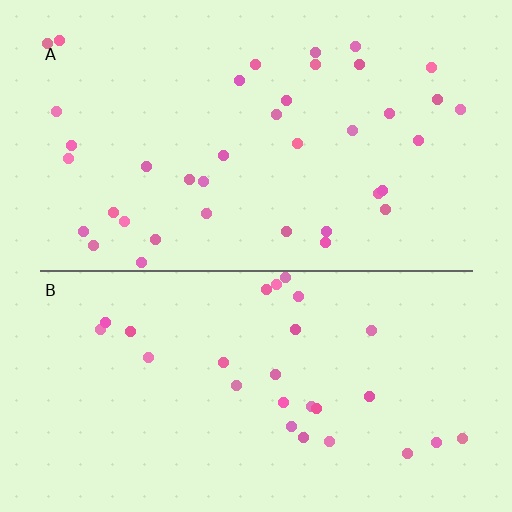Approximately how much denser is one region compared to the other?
Approximately 1.4× — region A over region B.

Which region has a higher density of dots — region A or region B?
A (the top).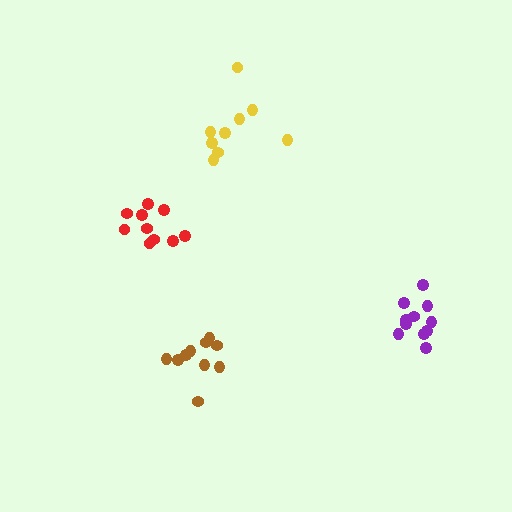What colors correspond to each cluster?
The clusters are colored: brown, purple, yellow, red.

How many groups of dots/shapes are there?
There are 4 groups.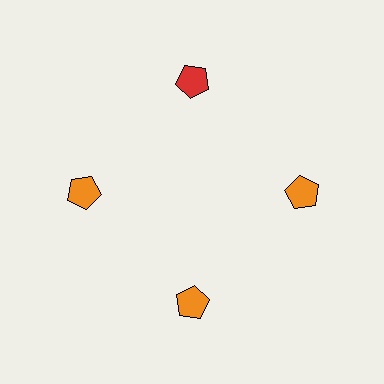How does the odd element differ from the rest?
It has a different color: red instead of orange.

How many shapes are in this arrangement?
There are 4 shapes arranged in a ring pattern.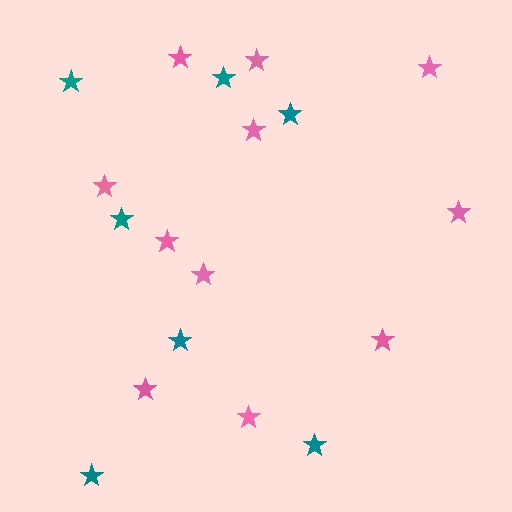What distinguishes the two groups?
There are 2 groups: one group of teal stars (7) and one group of pink stars (11).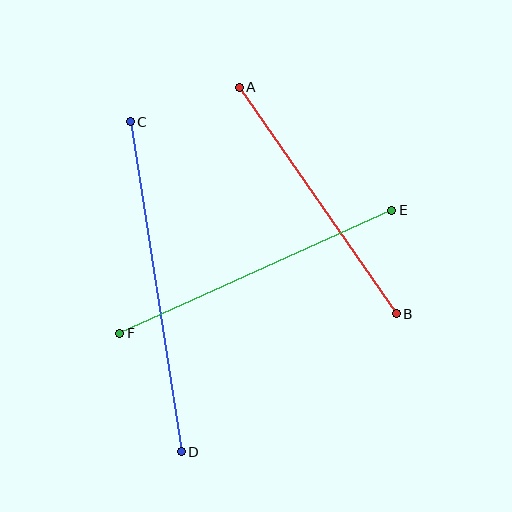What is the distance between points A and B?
The distance is approximately 276 pixels.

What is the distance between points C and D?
The distance is approximately 334 pixels.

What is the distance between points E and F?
The distance is approximately 299 pixels.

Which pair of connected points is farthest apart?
Points C and D are farthest apart.